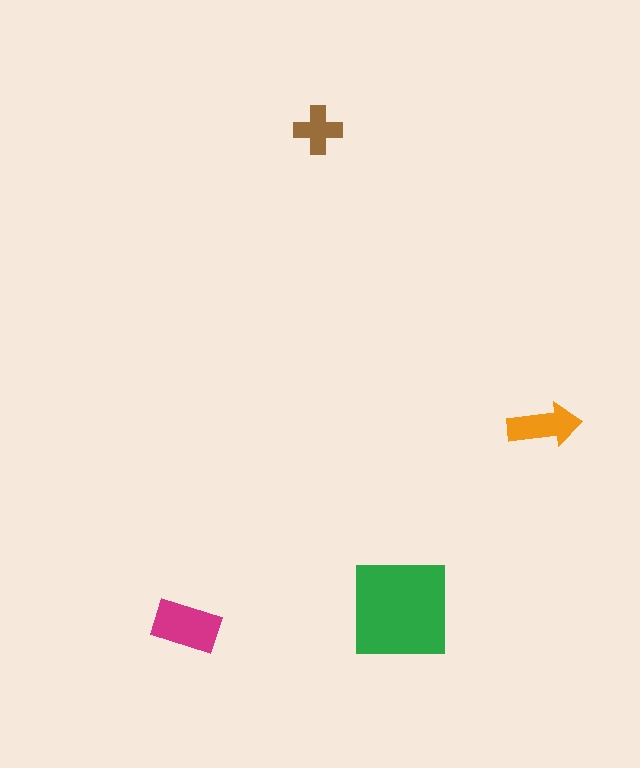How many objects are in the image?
There are 4 objects in the image.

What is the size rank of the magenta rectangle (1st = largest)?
2nd.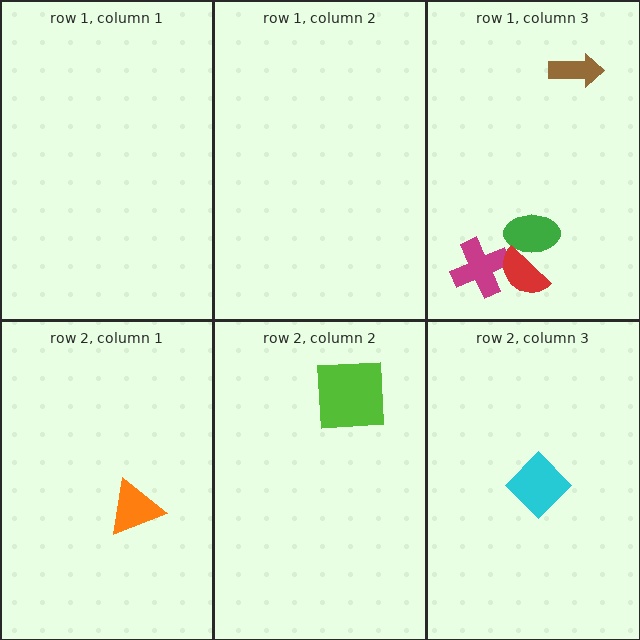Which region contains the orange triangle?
The row 2, column 1 region.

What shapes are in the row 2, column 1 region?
The orange triangle.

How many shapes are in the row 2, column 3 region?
1.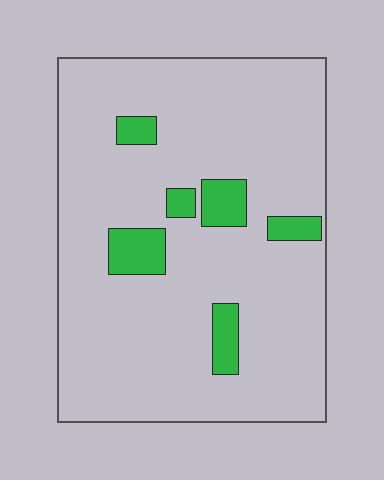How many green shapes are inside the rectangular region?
6.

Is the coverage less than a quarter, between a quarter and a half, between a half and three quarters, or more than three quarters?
Less than a quarter.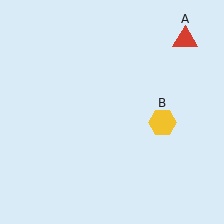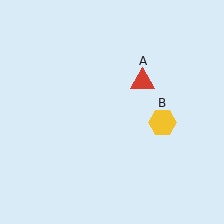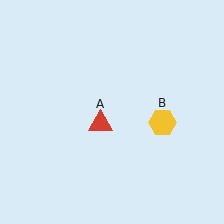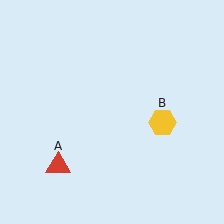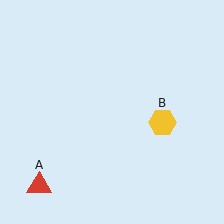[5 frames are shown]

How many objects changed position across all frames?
1 object changed position: red triangle (object A).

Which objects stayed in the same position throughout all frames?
Yellow hexagon (object B) remained stationary.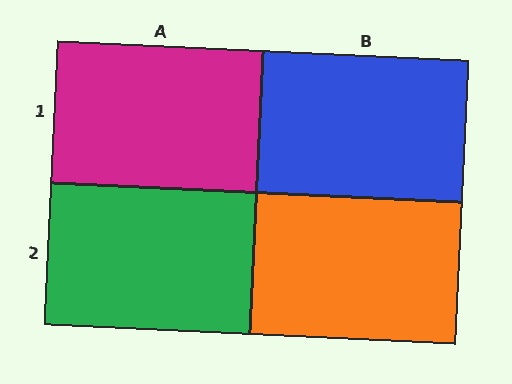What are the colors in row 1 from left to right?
Magenta, blue.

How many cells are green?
1 cell is green.